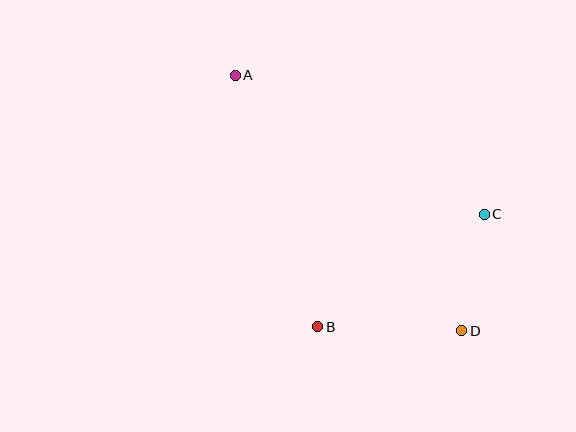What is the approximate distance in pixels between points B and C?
The distance between B and C is approximately 201 pixels.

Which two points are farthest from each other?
Points A and D are farthest from each other.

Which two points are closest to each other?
Points C and D are closest to each other.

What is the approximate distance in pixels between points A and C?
The distance between A and C is approximately 285 pixels.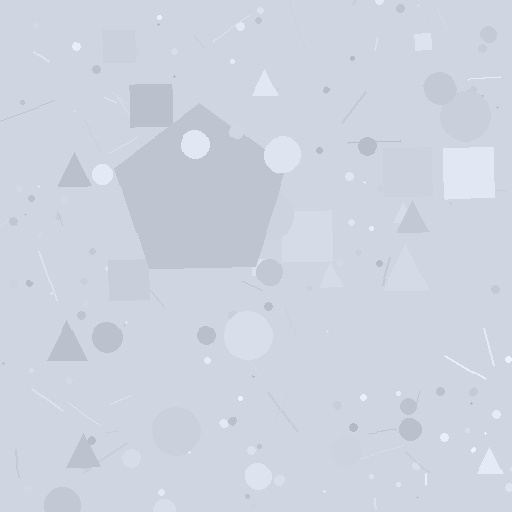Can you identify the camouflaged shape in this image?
The camouflaged shape is a pentagon.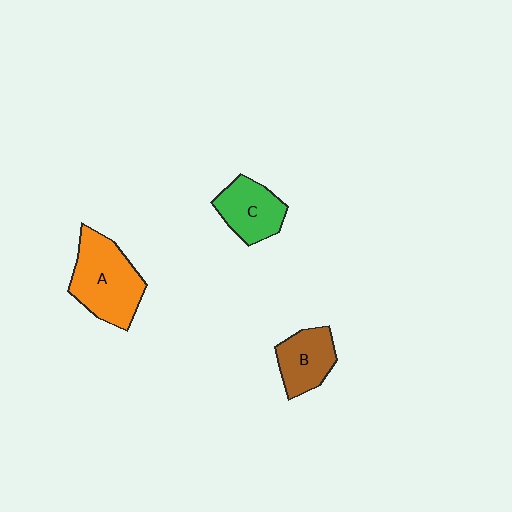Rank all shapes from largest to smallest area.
From largest to smallest: A (orange), C (green), B (brown).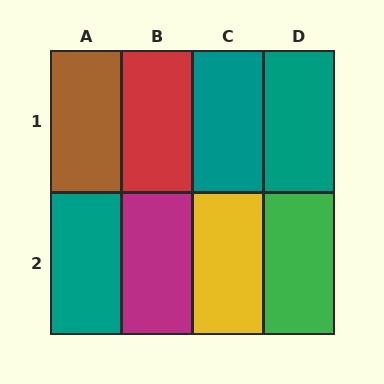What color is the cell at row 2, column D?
Green.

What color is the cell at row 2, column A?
Teal.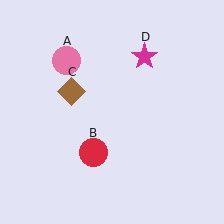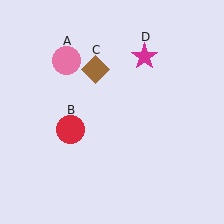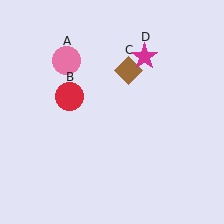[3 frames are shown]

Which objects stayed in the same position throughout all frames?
Pink circle (object A) and magenta star (object D) remained stationary.